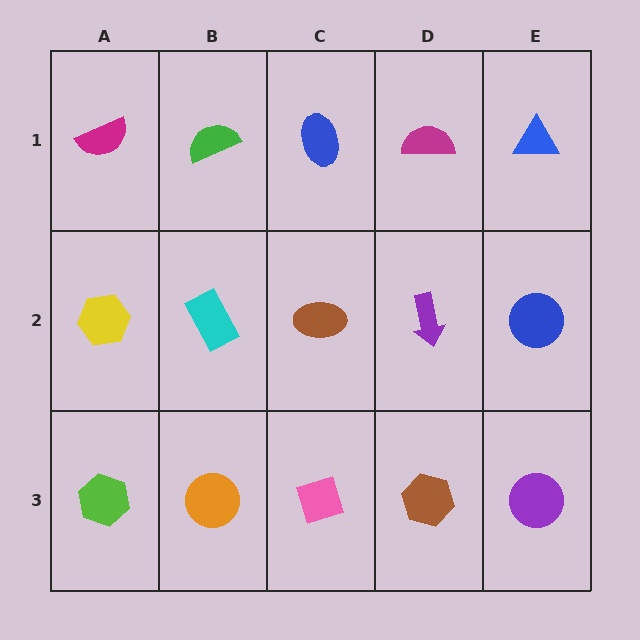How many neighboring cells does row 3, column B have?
3.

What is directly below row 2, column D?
A brown hexagon.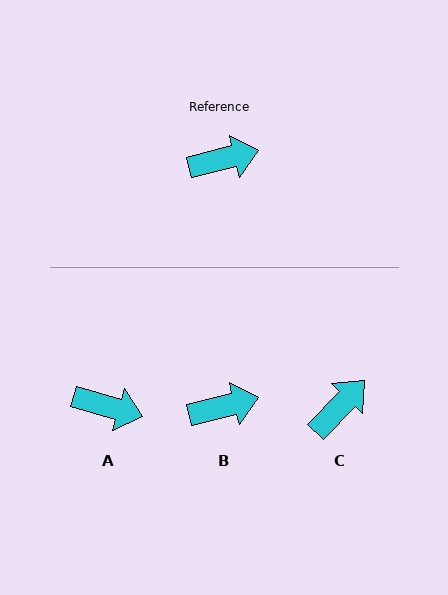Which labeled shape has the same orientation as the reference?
B.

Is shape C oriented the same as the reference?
No, it is off by about 32 degrees.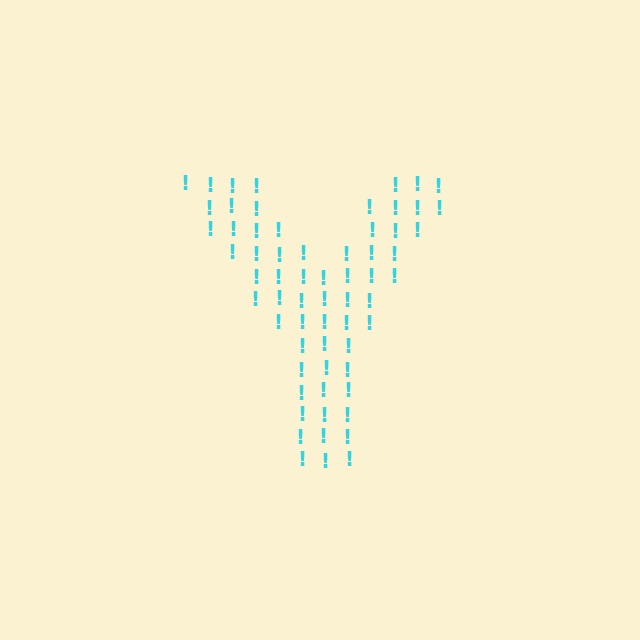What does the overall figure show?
The overall figure shows the letter Y.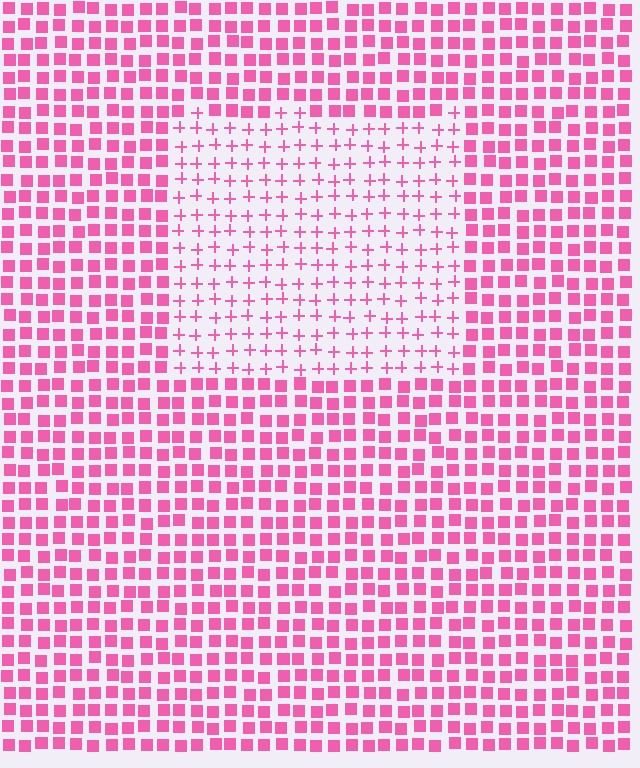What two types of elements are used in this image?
The image uses plus signs inside the rectangle region and squares outside it.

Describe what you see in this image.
The image is filled with small pink elements arranged in a uniform grid. A rectangle-shaped region contains plus signs, while the surrounding area contains squares. The boundary is defined purely by the change in element shape.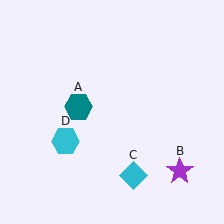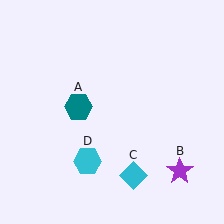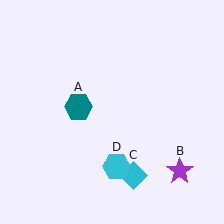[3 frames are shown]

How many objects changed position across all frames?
1 object changed position: cyan hexagon (object D).